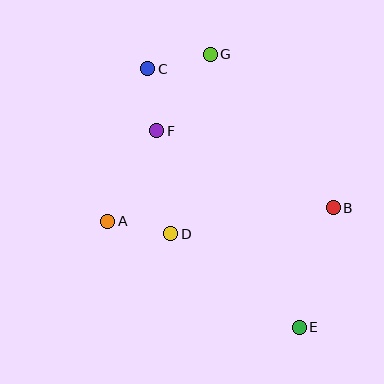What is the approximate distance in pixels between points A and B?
The distance between A and B is approximately 226 pixels.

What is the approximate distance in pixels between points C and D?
The distance between C and D is approximately 167 pixels.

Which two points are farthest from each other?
Points C and E are farthest from each other.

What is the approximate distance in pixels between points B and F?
The distance between B and F is approximately 193 pixels.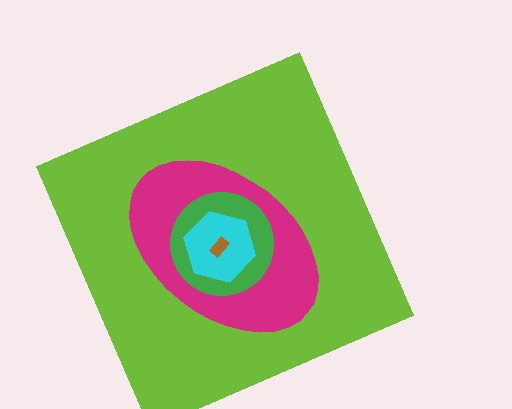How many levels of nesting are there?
5.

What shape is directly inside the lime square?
The magenta ellipse.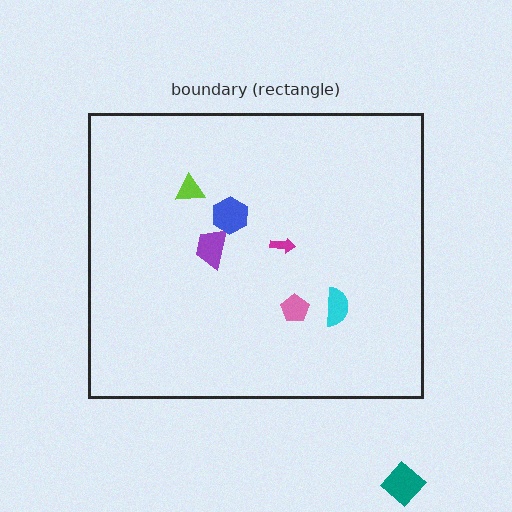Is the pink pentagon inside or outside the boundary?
Inside.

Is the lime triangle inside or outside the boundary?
Inside.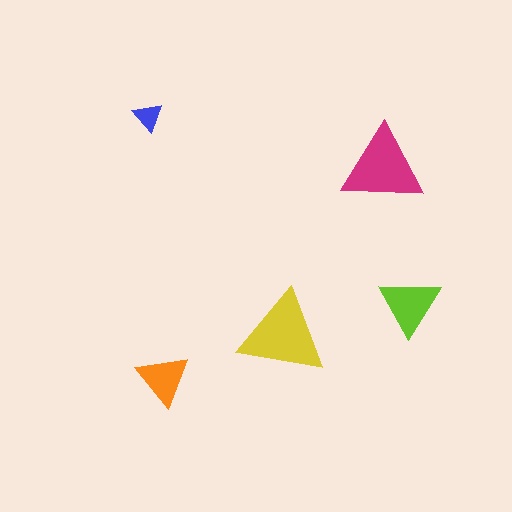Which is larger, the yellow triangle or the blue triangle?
The yellow one.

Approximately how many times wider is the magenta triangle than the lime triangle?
About 1.5 times wider.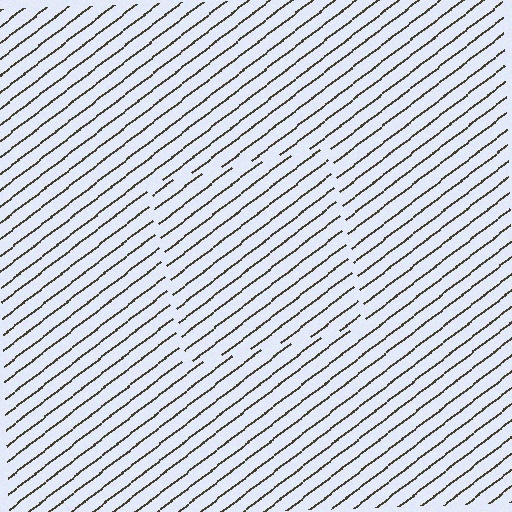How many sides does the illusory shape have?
4 sides — the line-ends trace a square.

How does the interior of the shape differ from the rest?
The interior of the shape contains the same grating, shifted by half a period — the contour is defined by the phase discontinuity where line-ends from the inner and outer gratings abut.